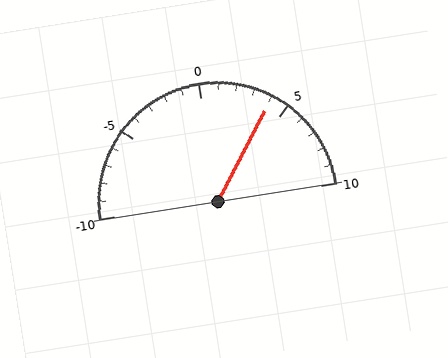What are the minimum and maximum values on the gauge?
The gauge ranges from -10 to 10.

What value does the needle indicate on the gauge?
The needle indicates approximately 4.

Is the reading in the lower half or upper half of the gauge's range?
The reading is in the upper half of the range (-10 to 10).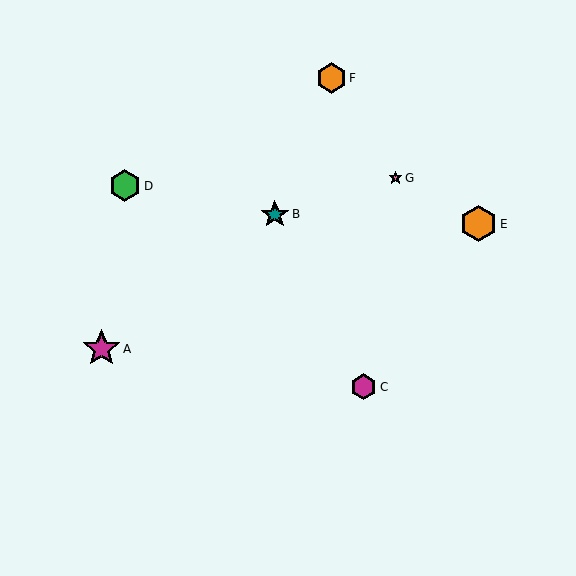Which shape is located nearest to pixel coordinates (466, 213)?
The orange hexagon (labeled E) at (479, 224) is nearest to that location.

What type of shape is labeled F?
Shape F is an orange hexagon.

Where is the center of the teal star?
The center of the teal star is at (275, 214).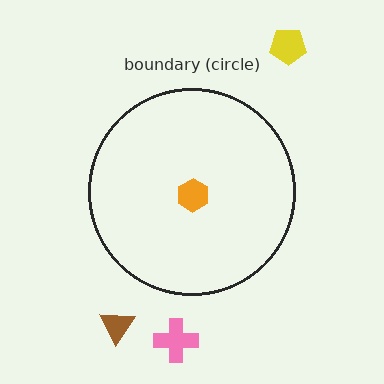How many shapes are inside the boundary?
1 inside, 3 outside.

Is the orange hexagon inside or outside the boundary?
Inside.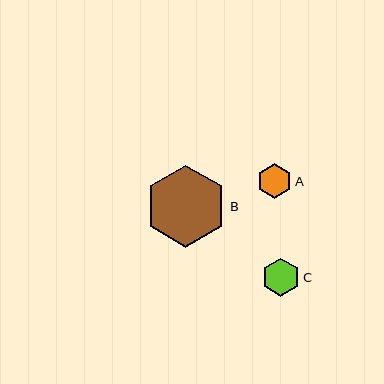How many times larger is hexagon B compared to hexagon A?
Hexagon B is approximately 2.3 times the size of hexagon A.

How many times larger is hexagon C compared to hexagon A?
Hexagon C is approximately 1.1 times the size of hexagon A.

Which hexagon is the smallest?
Hexagon A is the smallest with a size of approximately 35 pixels.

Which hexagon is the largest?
Hexagon B is the largest with a size of approximately 82 pixels.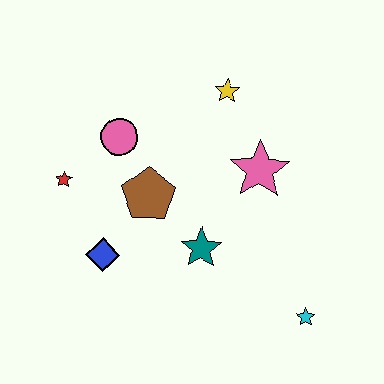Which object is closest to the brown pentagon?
The pink circle is closest to the brown pentagon.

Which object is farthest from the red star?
The cyan star is farthest from the red star.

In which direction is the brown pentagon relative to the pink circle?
The brown pentagon is below the pink circle.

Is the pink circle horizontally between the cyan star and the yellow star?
No